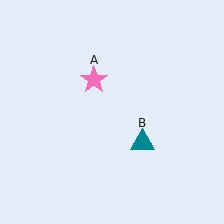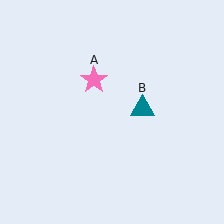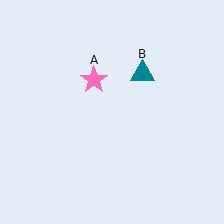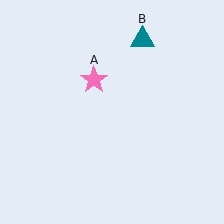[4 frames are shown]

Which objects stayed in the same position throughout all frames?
Pink star (object A) remained stationary.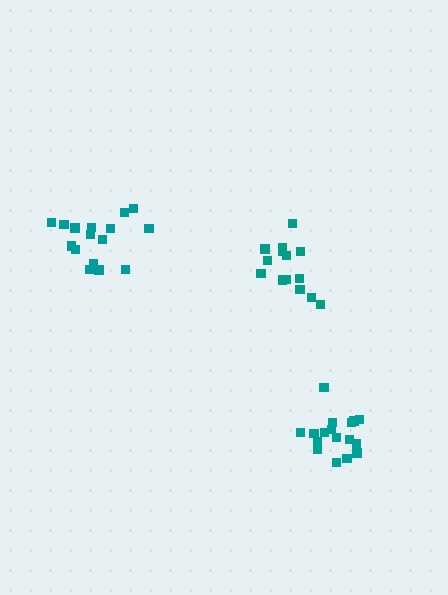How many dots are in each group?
Group 1: 17 dots, Group 2: 16 dots, Group 3: 14 dots (47 total).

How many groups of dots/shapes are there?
There are 3 groups.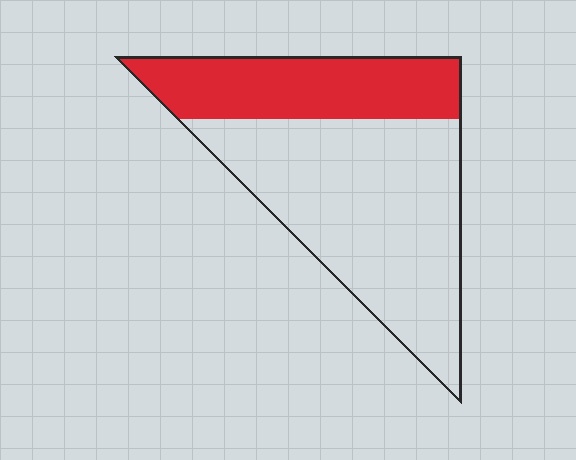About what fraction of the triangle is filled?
About one third (1/3).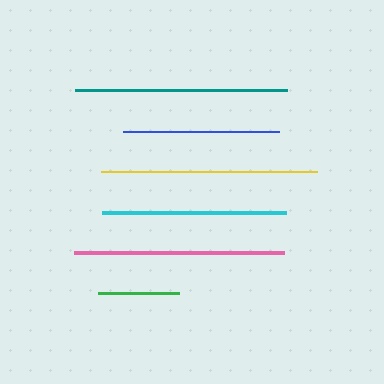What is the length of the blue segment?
The blue segment is approximately 157 pixels long.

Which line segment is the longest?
The yellow line is the longest at approximately 216 pixels.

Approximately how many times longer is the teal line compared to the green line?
The teal line is approximately 2.6 times the length of the green line.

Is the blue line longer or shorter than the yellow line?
The yellow line is longer than the blue line.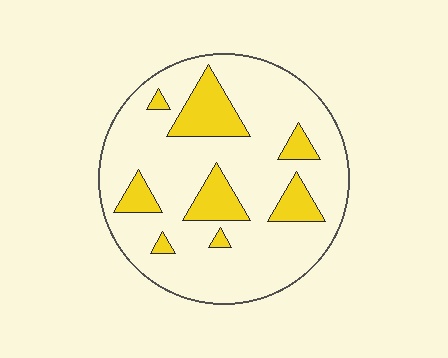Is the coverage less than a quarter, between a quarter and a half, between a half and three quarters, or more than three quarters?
Less than a quarter.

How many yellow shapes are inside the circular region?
8.